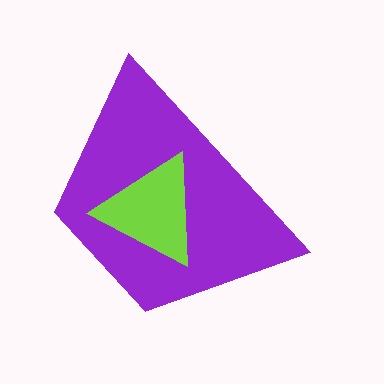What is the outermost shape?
The purple trapezoid.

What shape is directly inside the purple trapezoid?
The lime triangle.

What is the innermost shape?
The lime triangle.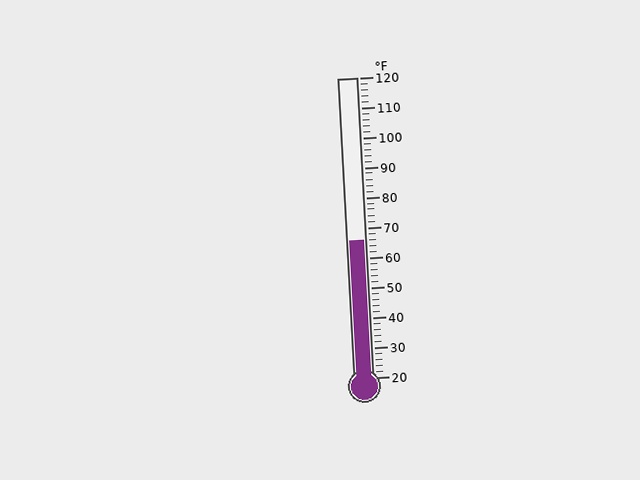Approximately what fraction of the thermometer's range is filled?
The thermometer is filled to approximately 45% of its range.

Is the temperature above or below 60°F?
The temperature is above 60°F.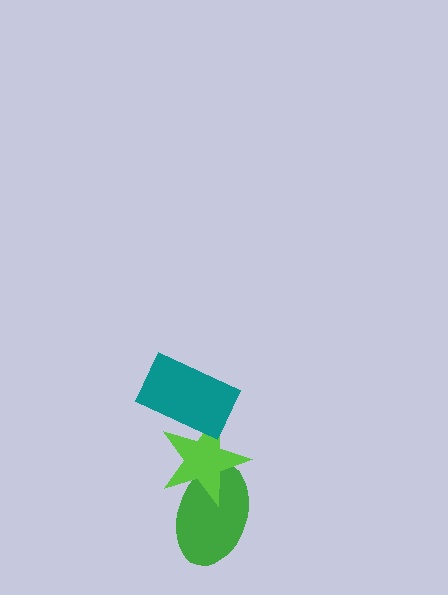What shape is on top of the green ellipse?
The lime star is on top of the green ellipse.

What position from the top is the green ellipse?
The green ellipse is 3rd from the top.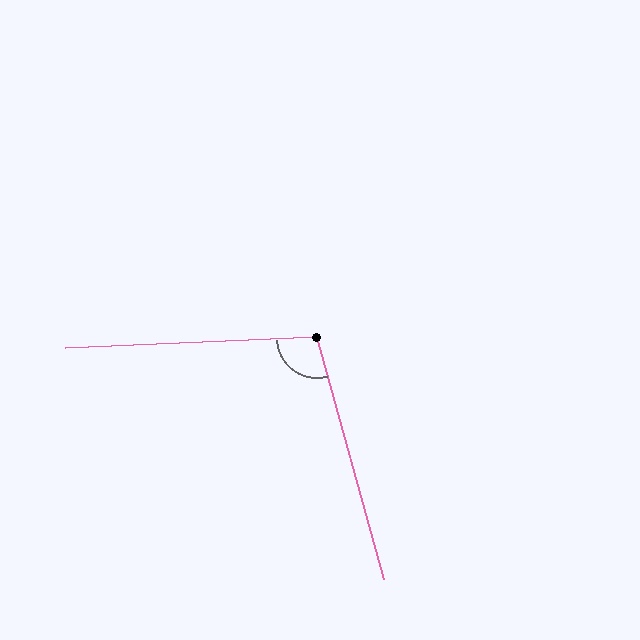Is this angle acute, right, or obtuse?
It is obtuse.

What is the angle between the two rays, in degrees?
Approximately 103 degrees.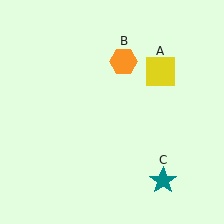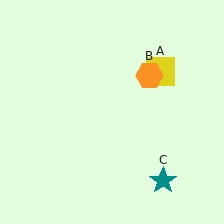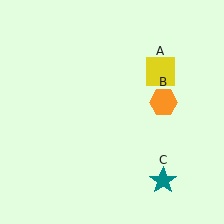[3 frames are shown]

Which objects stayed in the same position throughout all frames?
Yellow square (object A) and teal star (object C) remained stationary.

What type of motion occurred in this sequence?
The orange hexagon (object B) rotated clockwise around the center of the scene.